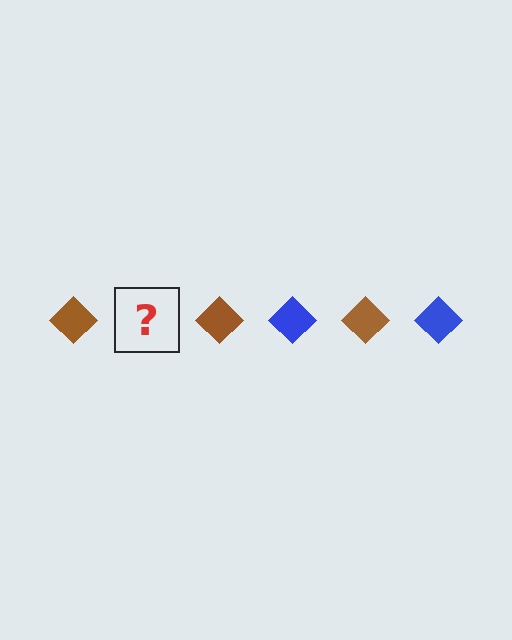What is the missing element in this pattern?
The missing element is a blue diamond.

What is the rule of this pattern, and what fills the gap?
The rule is that the pattern cycles through brown, blue diamonds. The gap should be filled with a blue diamond.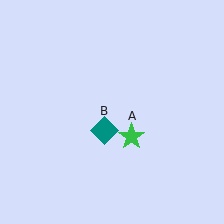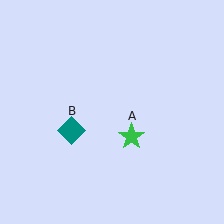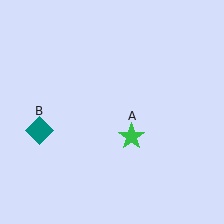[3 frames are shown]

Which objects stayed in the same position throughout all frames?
Green star (object A) remained stationary.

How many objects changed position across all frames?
1 object changed position: teal diamond (object B).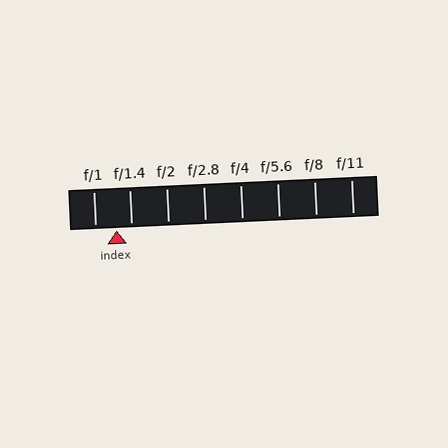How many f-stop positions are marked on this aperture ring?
There are 8 f-stop positions marked.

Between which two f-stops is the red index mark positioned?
The index mark is between f/1 and f/1.4.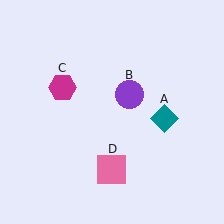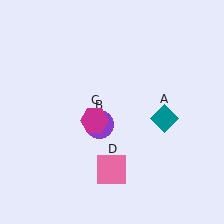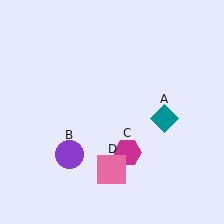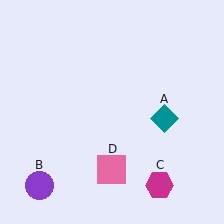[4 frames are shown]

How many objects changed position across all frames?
2 objects changed position: purple circle (object B), magenta hexagon (object C).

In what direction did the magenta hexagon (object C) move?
The magenta hexagon (object C) moved down and to the right.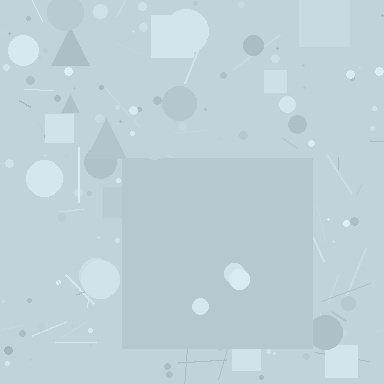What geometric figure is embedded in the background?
A square is embedded in the background.